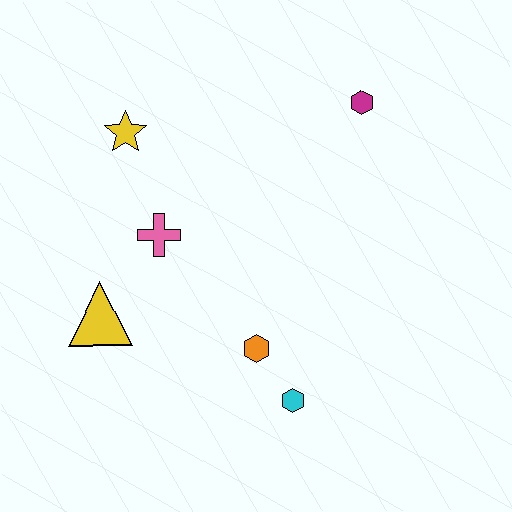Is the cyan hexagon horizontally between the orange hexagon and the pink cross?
No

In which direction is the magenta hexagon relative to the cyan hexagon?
The magenta hexagon is above the cyan hexagon.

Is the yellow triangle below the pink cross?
Yes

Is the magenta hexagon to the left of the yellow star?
No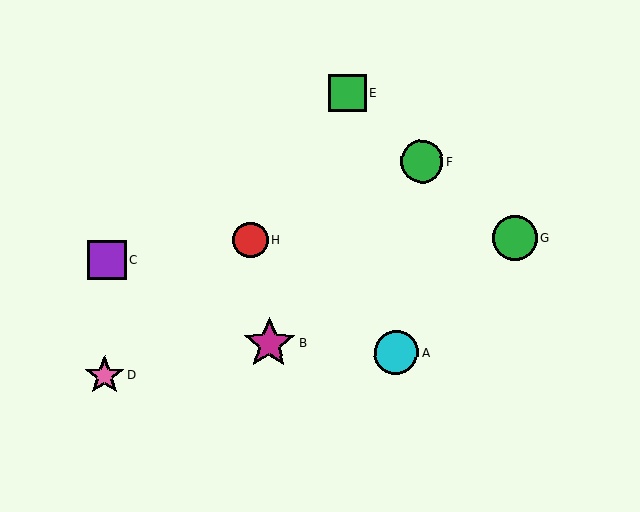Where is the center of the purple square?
The center of the purple square is at (107, 260).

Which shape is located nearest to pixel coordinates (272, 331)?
The magenta star (labeled B) at (269, 343) is nearest to that location.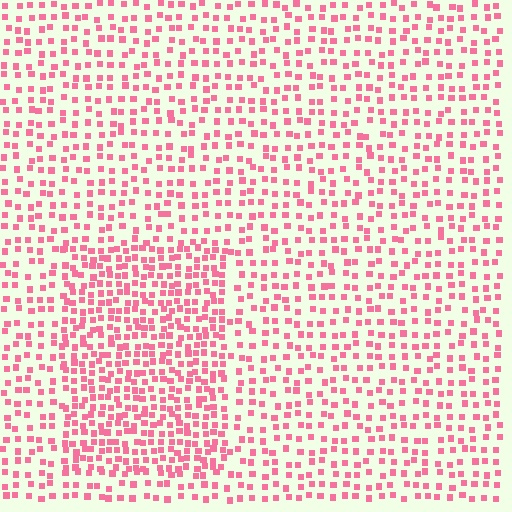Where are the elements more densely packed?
The elements are more densely packed inside the rectangle boundary.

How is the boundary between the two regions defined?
The boundary is defined by a change in element density (approximately 1.8x ratio). All elements are the same color, size, and shape.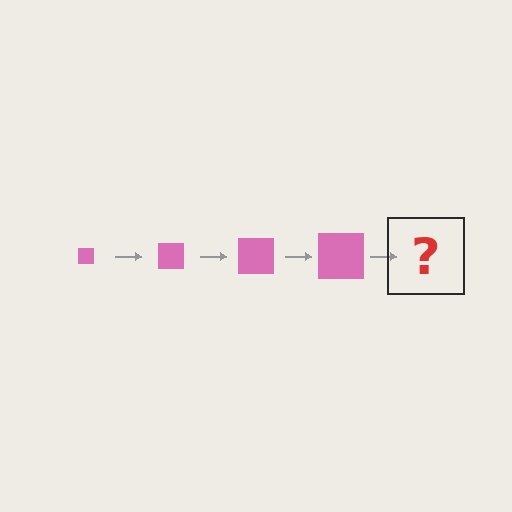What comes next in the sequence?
The next element should be a pink square, larger than the previous one.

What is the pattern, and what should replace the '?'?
The pattern is that the square gets progressively larger each step. The '?' should be a pink square, larger than the previous one.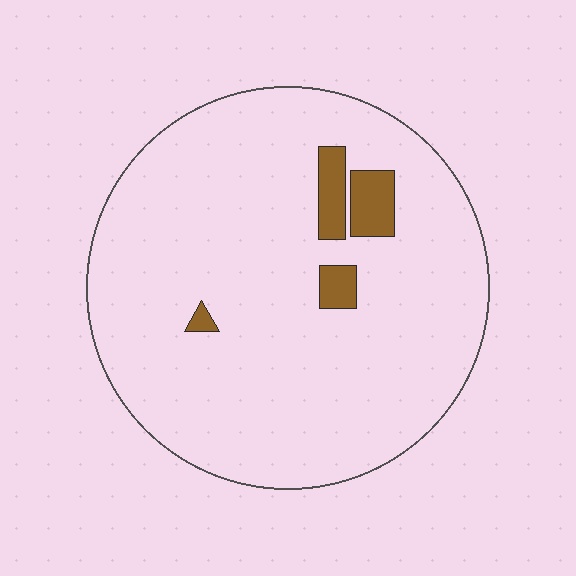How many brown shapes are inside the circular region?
4.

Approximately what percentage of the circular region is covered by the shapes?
Approximately 5%.